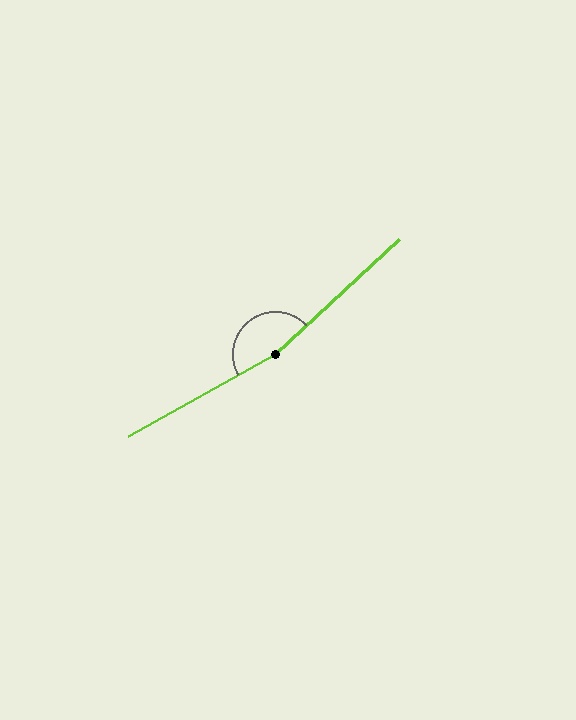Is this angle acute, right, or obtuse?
It is obtuse.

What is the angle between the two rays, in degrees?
Approximately 166 degrees.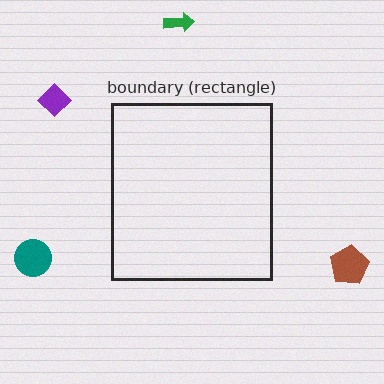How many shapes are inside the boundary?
0 inside, 4 outside.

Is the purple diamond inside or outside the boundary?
Outside.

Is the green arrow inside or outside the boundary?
Outside.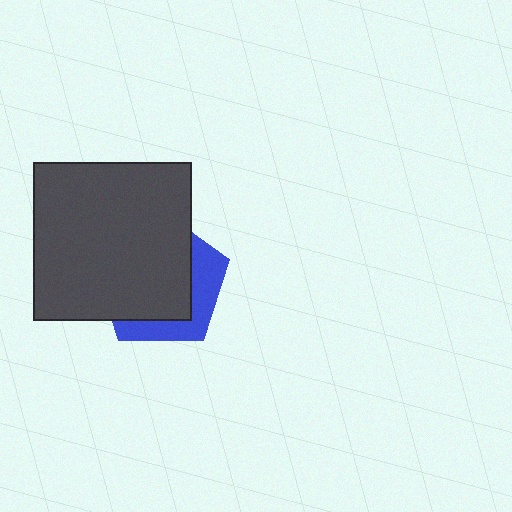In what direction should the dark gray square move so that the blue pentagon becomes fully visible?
The dark gray square should move toward the upper-left. That is the shortest direction to clear the overlap and leave the blue pentagon fully visible.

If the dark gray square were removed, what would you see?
You would see the complete blue pentagon.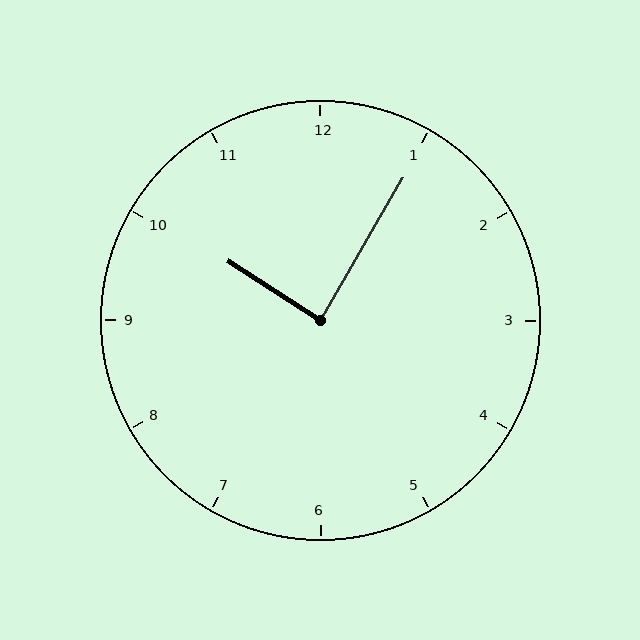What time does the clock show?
10:05.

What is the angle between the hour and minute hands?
Approximately 88 degrees.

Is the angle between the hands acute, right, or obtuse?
It is right.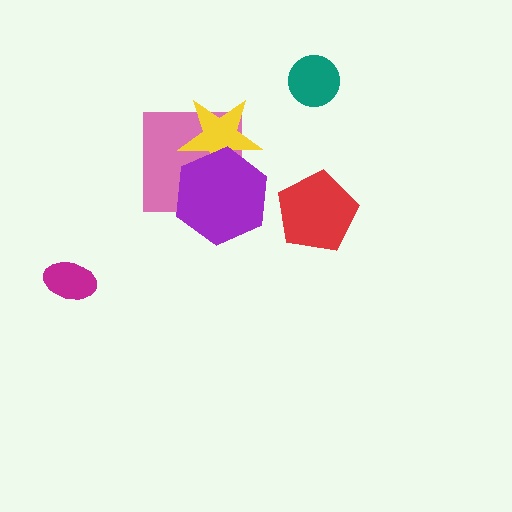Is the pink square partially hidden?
Yes, it is partially covered by another shape.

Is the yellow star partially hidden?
Yes, it is partially covered by another shape.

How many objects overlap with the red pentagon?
0 objects overlap with the red pentagon.